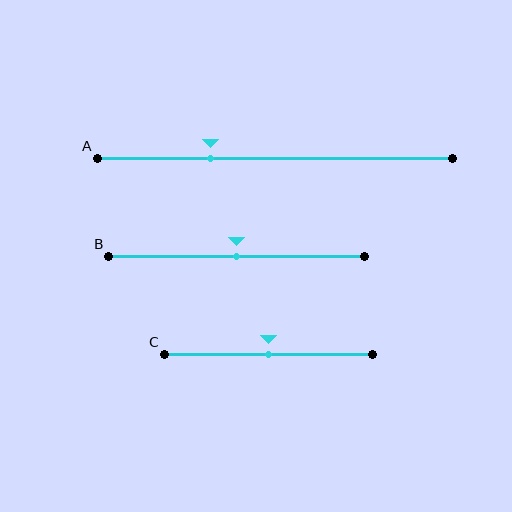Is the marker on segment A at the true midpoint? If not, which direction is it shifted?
No, the marker on segment A is shifted to the left by about 18% of the segment length.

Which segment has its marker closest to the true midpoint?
Segment B has its marker closest to the true midpoint.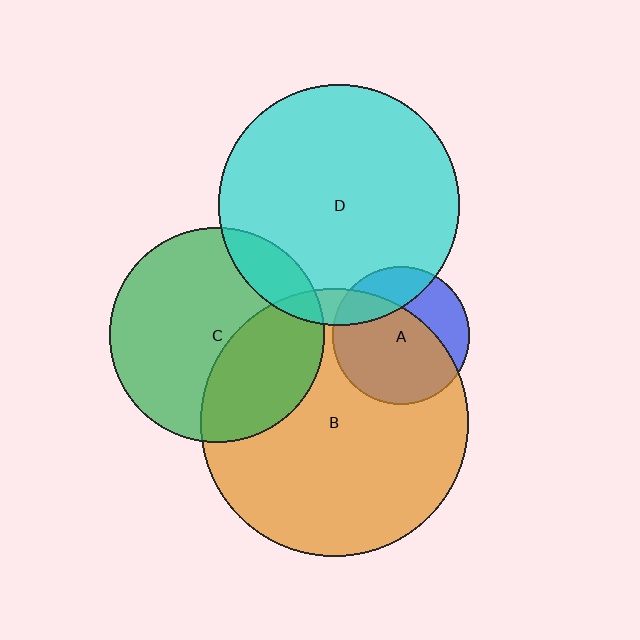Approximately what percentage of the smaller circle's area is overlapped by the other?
Approximately 15%.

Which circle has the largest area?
Circle B (orange).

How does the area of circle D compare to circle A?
Approximately 3.1 times.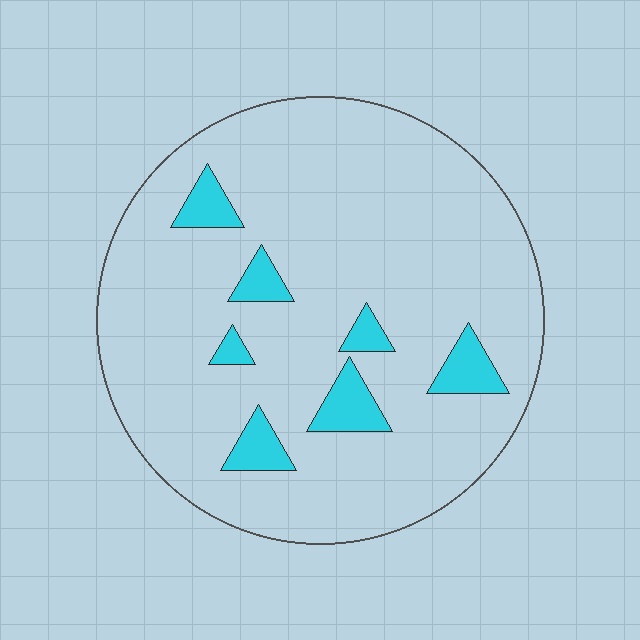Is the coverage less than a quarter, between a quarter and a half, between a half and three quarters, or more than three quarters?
Less than a quarter.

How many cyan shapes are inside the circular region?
7.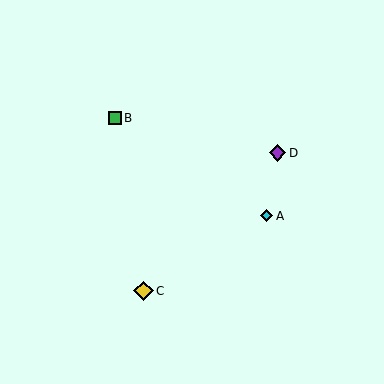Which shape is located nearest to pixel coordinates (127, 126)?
The green square (labeled B) at (115, 118) is nearest to that location.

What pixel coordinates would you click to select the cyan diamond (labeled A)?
Click at (266, 216) to select the cyan diamond A.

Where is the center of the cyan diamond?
The center of the cyan diamond is at (266, 216).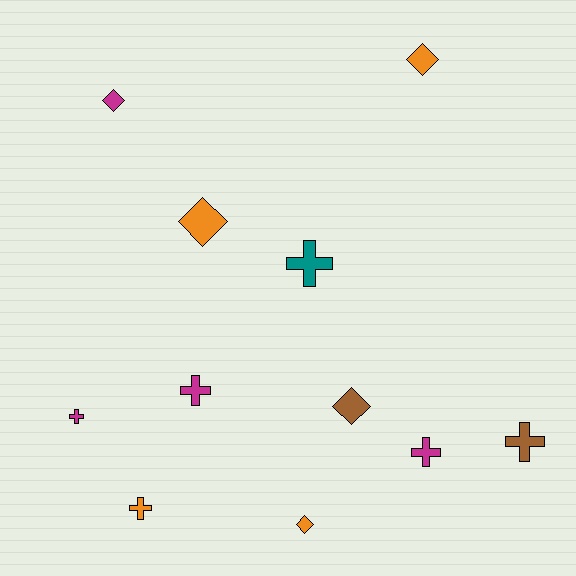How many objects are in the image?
There are 11 objects.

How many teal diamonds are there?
There are no teal diamonds.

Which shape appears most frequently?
Cross, with 6 objects.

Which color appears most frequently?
Orange, with 4 objects.